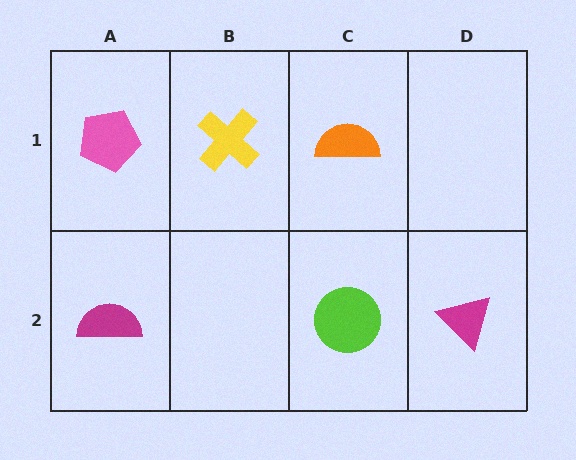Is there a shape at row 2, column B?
No, that cell is empty.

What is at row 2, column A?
A magenta semicircle.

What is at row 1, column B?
A yellow cross.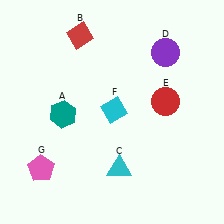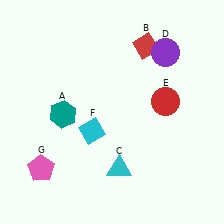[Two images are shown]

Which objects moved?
The objects that moved are: the red diamond (B), the cyan diamond (F).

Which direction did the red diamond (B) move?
The red diamond (B) moved right.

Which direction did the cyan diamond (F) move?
The cyan diamond (F) moved left.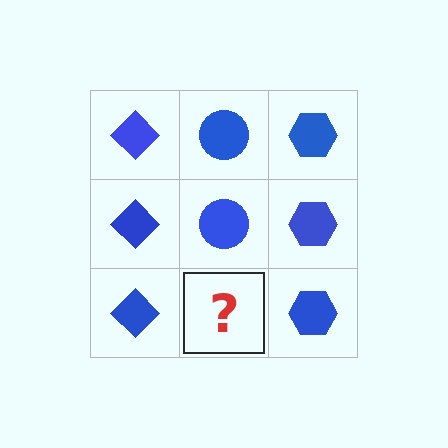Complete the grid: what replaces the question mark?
The question mark should be replaced with a blue circle.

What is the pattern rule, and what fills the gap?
The rule is that each column has a consistent shape. The gap should be filled with a blue circle.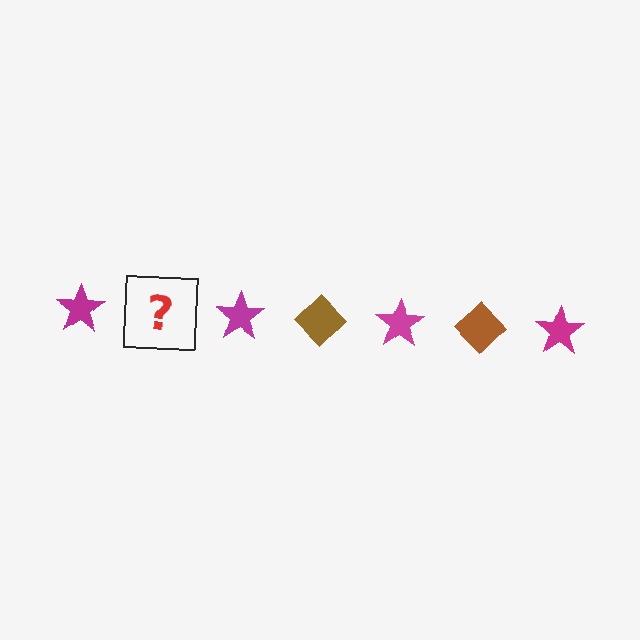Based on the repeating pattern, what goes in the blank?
The blank should be a brown diamond.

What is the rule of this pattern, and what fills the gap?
The rule is that the pattern alternates between magenta star and brown diamond. The gap should be filled with a brown diamond.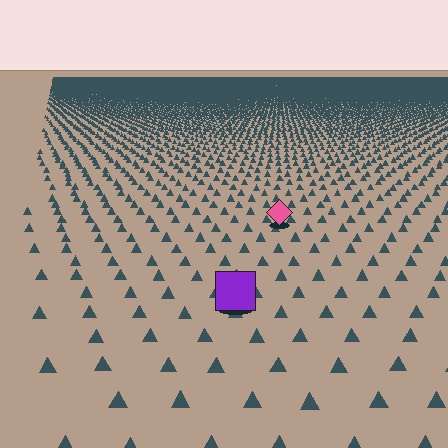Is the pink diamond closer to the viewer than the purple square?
No. The purple square is closer — you can tell from the texture gradient: the ground texture is coarser near it.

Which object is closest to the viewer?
The purple square is closest. The texture marks near it are larger and more spread out.